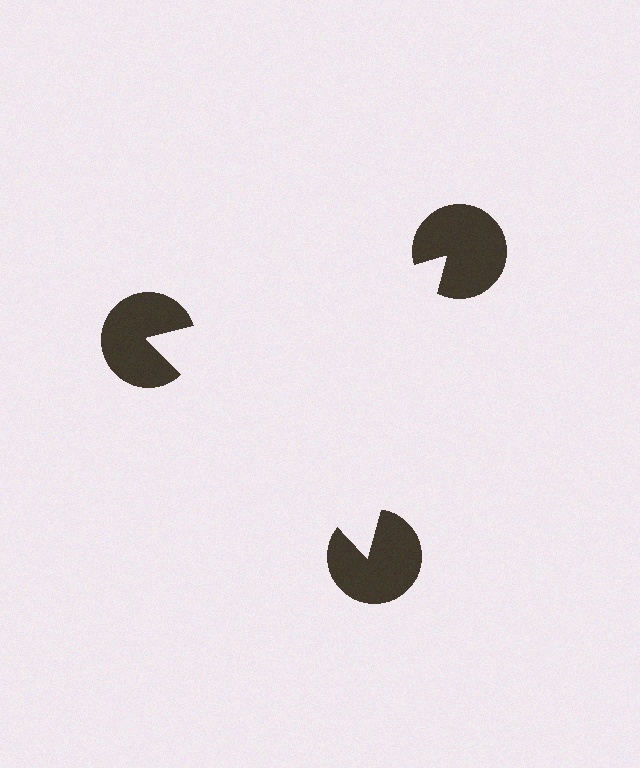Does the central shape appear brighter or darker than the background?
It typically appears slightly brighter than the background, even though no actual brightness change is drawn.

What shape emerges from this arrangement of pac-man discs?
An illusory triangle — its edges are inferred from the aligned wedge cuts in the pac-man discs, not physically drawn.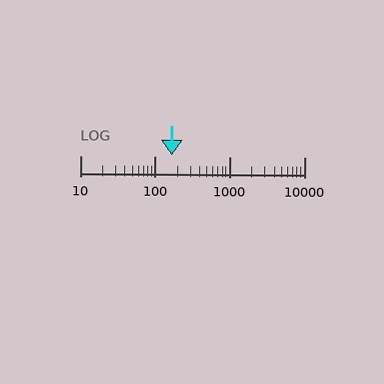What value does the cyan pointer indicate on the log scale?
The pointer indicates approximately 170.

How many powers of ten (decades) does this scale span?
The scale spans 3 decades, from 10 to 10000.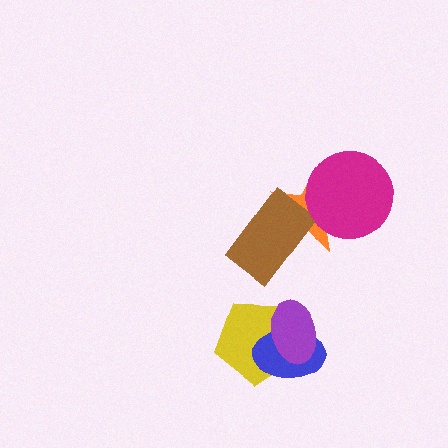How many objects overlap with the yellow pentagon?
2 objects overlap with the yellow pentagon.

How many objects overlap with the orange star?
2 objects overlap with the orange star.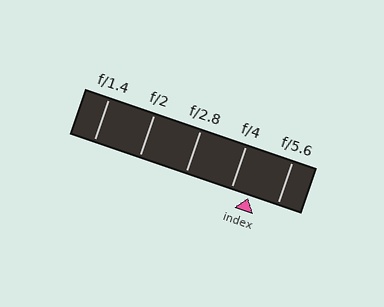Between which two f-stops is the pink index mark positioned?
The index mark is between f/4 and f/5.6.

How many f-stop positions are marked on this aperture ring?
There are 5 f-stop positions marked.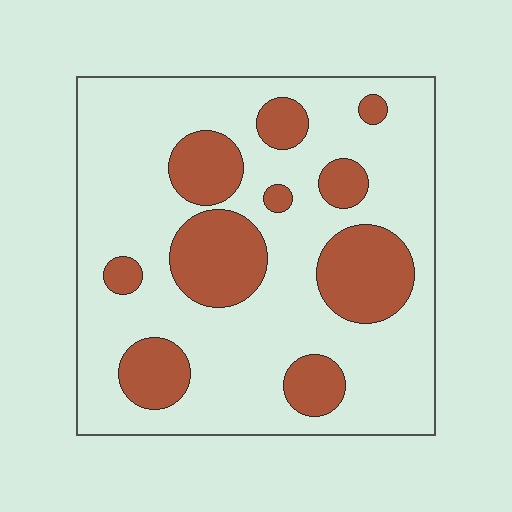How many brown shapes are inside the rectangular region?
10.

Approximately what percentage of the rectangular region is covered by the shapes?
Approximately 25%.